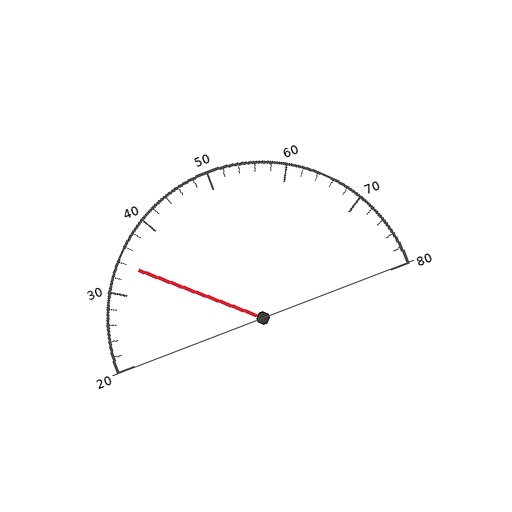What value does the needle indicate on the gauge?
The needle indicates approximately 34.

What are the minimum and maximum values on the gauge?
The gauge ranges from 20 to 80.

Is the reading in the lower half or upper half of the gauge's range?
The reading is in the lower half of the range (20 to 80).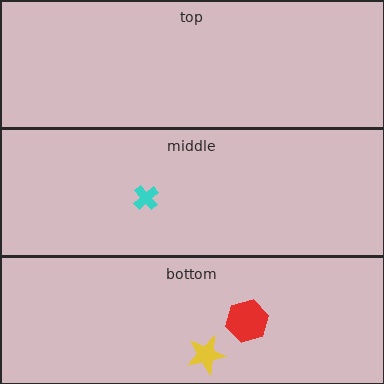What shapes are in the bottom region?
The yellow star, the red hexagon.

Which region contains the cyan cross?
The middle region.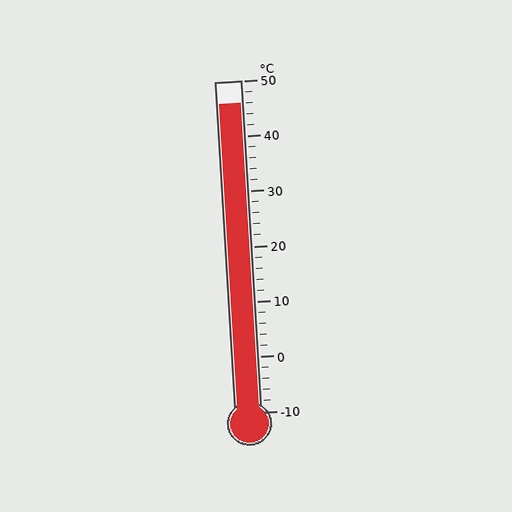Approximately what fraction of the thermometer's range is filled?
The thermometer is filled to approximately 95% of its range.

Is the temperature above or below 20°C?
The temperature is above 20°C.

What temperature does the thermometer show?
The thermometer shows approximately 46°C.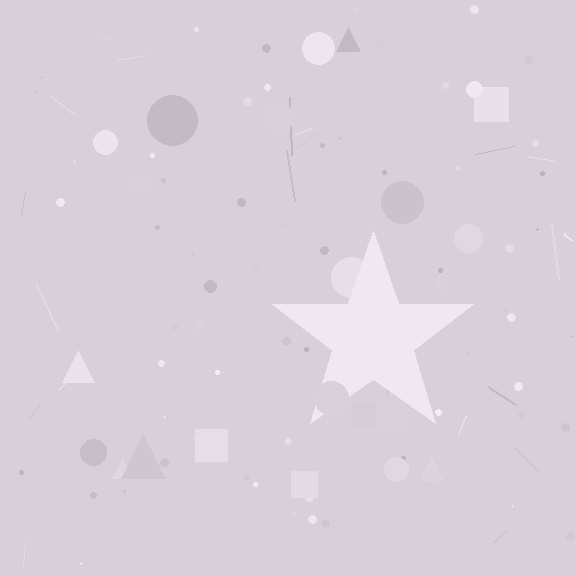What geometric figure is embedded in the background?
A star is embedded in the background.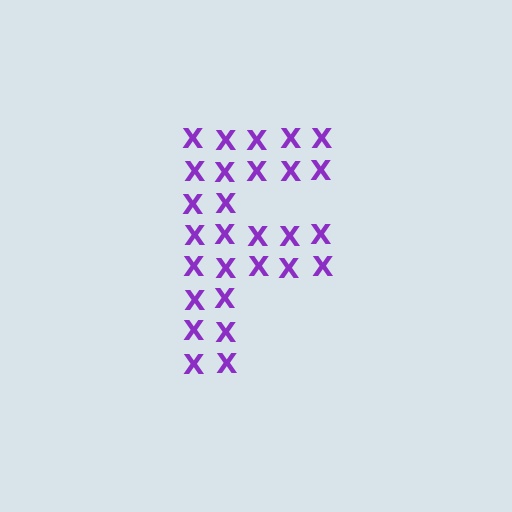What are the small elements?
The small elements are letter X's.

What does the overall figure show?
The overall figure shows the letter F.